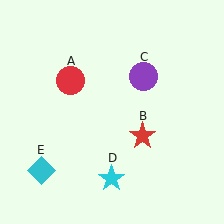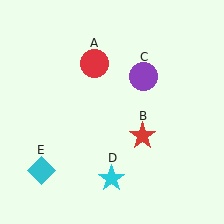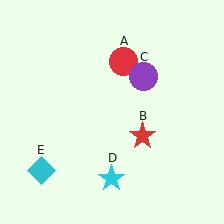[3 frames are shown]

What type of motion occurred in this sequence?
The red circle (object A) rotated clockwise around the center of the scene.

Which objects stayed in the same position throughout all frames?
Red star (object B) and purple circle (object C) and cyan star (object D) and cyan diamond (object E) remained stationary.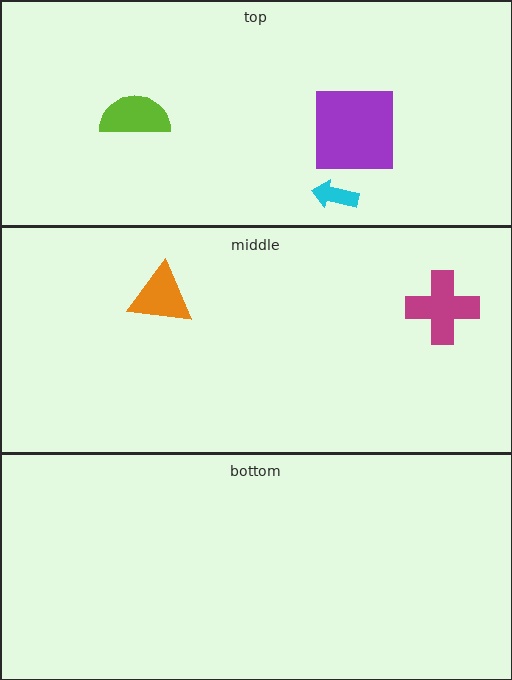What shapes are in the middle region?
The magenta cross, the orange triangle.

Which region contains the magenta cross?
The middle region.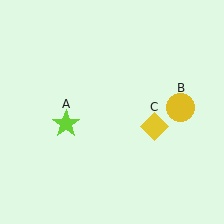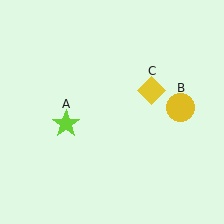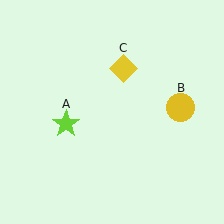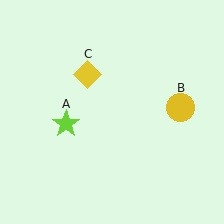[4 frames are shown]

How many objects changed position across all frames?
1 object changed position: yellow diamond (object C).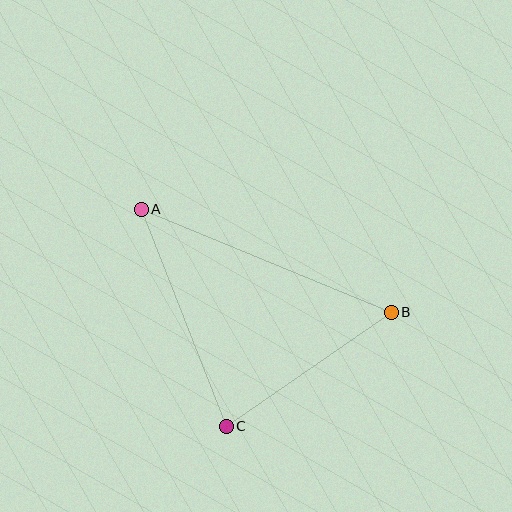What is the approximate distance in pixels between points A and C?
The distance between A and C is approximately 233 pixels.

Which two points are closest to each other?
Points B and C are closest to each other.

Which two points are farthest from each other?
Points A and B are farthest from each other.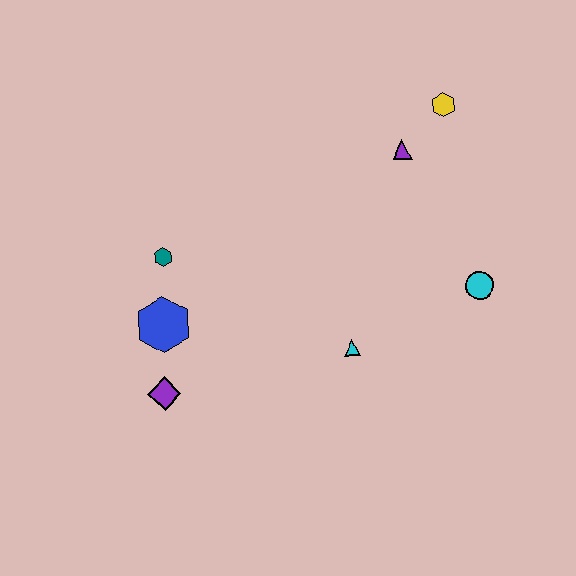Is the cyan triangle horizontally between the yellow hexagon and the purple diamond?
Yes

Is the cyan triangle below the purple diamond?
No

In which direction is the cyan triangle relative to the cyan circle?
The cyan triangle is to the left of the cyan circle.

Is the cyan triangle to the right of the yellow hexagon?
No